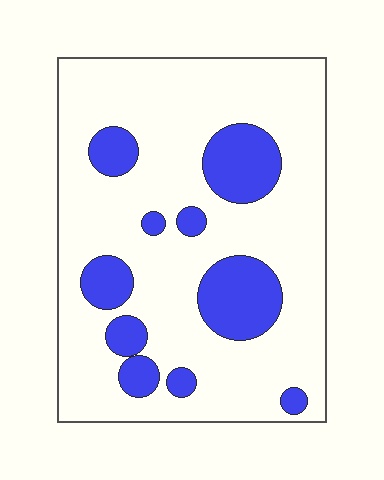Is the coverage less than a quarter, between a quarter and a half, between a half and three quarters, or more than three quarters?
Less than a quarter.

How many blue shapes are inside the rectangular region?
10.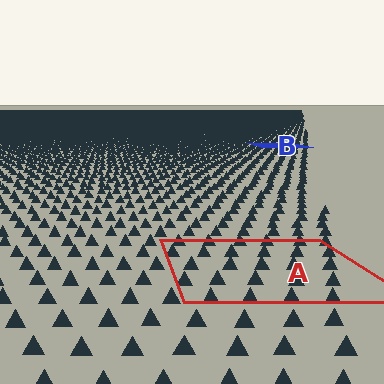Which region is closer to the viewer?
Region A is closer. The texture elements there are larger and more spread out.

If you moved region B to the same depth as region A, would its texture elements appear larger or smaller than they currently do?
They would appear larger. At a closer depth, the same texture elements are projected at a bigger on-screen size.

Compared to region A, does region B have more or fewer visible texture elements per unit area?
Region B has more texture elements per unit area — they are packed more densely because it is farther away.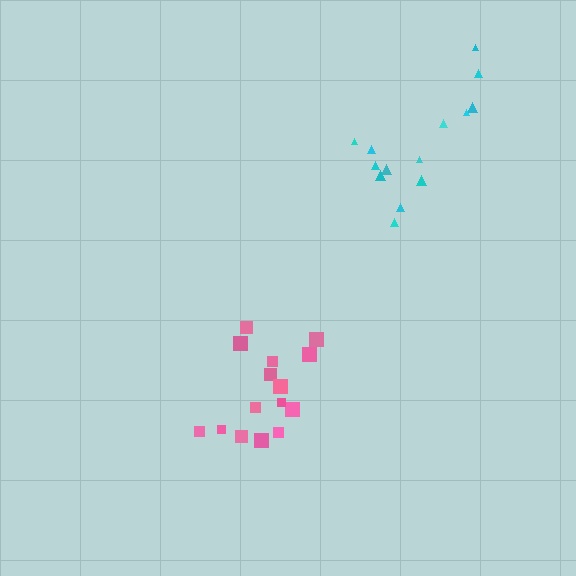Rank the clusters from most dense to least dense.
pink, cyan.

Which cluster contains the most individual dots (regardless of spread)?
Pink (15).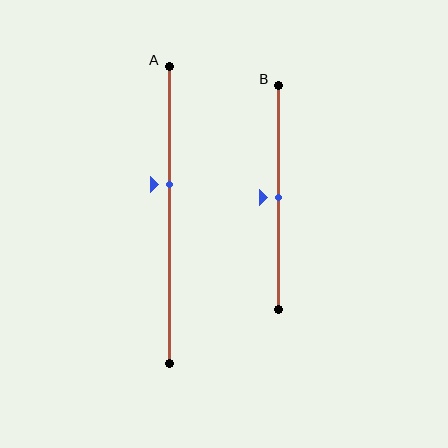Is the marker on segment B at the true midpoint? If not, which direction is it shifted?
Yes, the marker on segment B is at the true midpoint.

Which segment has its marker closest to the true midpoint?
Segment B has its marker closest to the true midpoint.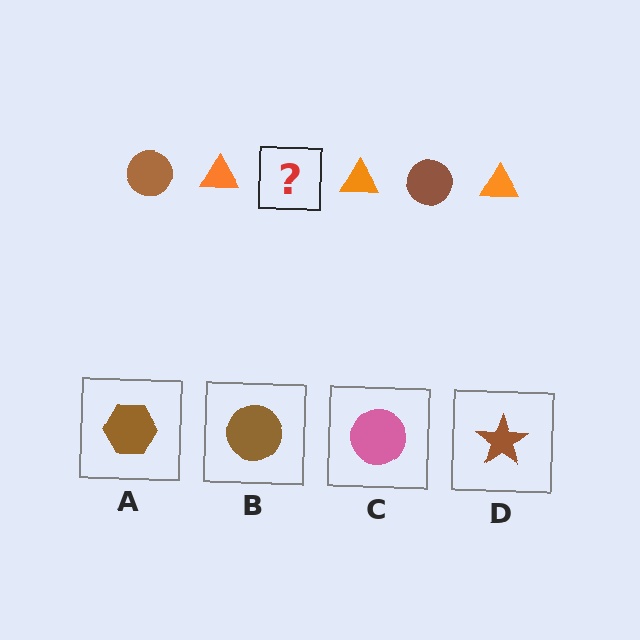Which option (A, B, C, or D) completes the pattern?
B.